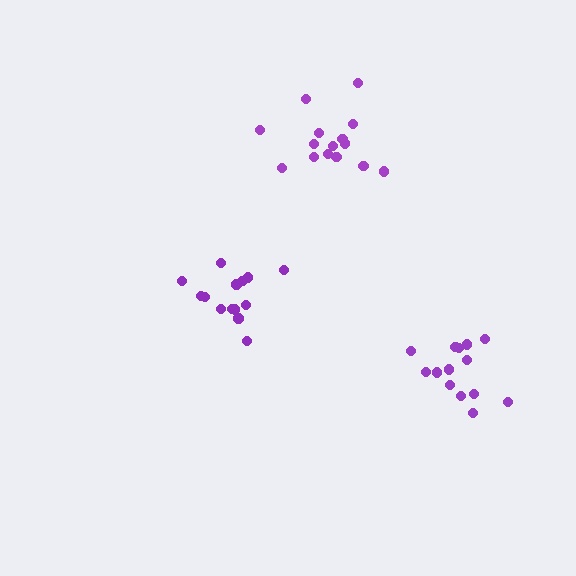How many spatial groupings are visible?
There are 3 spatial groupings.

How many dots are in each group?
Group 1: 14 dots, Group 2: 15 dots, Group 3: 14 dots (43 total).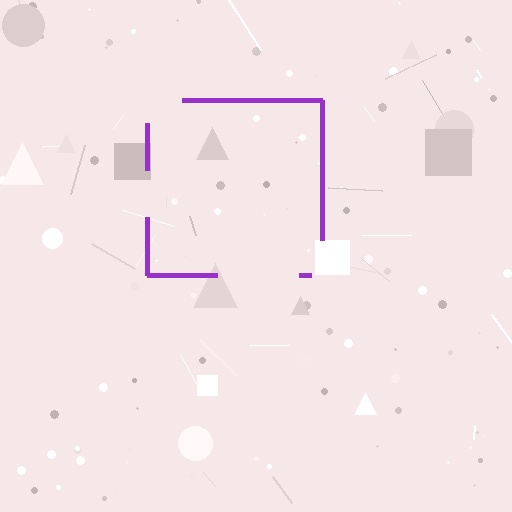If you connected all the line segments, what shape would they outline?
They would outline a square.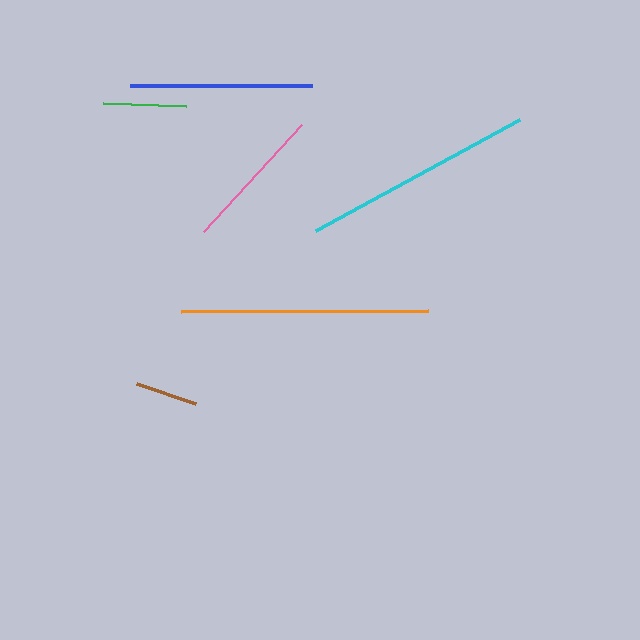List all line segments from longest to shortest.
From longest to shortest: orange, cyan, blue, pink, green, brown.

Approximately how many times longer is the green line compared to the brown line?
The green line is approximately 1.3 times the length of the brown line.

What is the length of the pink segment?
The pink segment is approximately 145 pixels long.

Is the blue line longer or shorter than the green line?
The blue line is longer than the green line.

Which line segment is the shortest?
The brown line is the shortest at approximately 62 pixels.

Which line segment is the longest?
The orange line is the longest at approximately 247 pixels.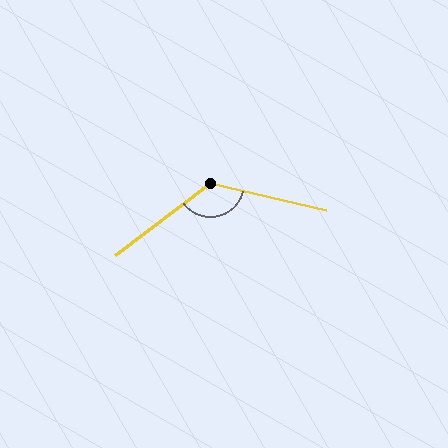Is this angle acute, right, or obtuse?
It is obtuse.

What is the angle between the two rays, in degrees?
Approximately 130 degrees.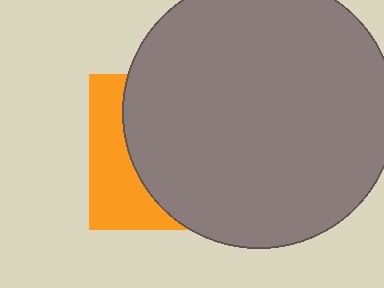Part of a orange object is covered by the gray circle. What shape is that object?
It is a square.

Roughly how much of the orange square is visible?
A small part of it is visible (roughly 31%).